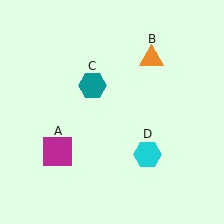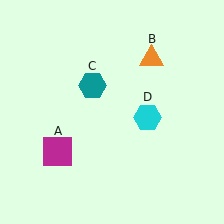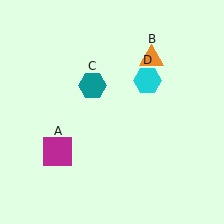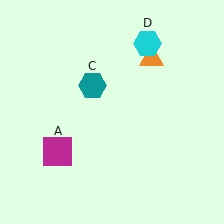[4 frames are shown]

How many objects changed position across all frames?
1 object changed position: cyan hexagon (object D).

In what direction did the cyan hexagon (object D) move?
The cyan hexagon (object D) moved up.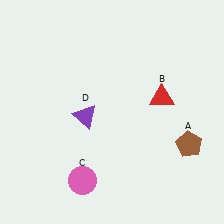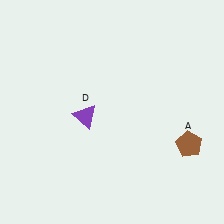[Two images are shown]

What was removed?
The pink circle (C), the red triangle (B) were removed in Image 2.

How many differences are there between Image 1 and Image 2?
There are 2 differences between the two images.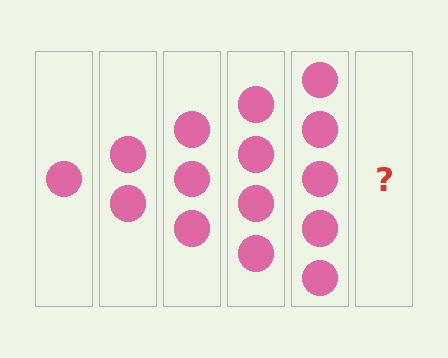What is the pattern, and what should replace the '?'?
The pattern is that each step adds one more circle. The '?' should be 6 circles.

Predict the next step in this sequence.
The next step is 6 circles.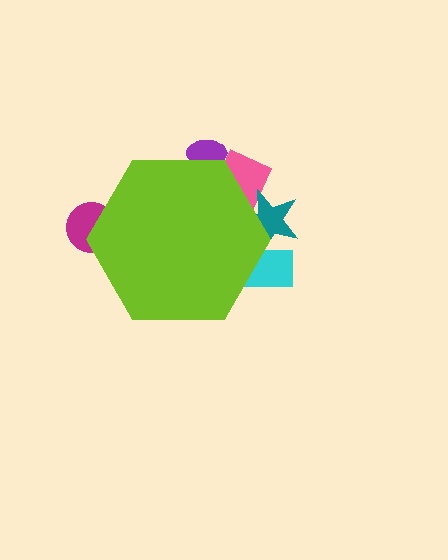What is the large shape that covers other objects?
A lime hexagon.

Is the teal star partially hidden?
Yes, the teal star is partially hidden behind the lime hexagon.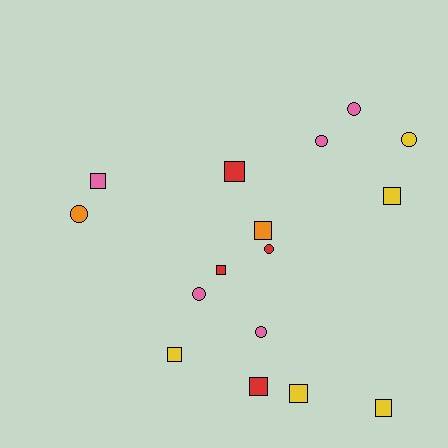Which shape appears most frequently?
Square, with 9 objects.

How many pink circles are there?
There are 4 pink circles.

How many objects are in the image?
There are 16 objects.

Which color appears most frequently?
Pink, with 5 objects.